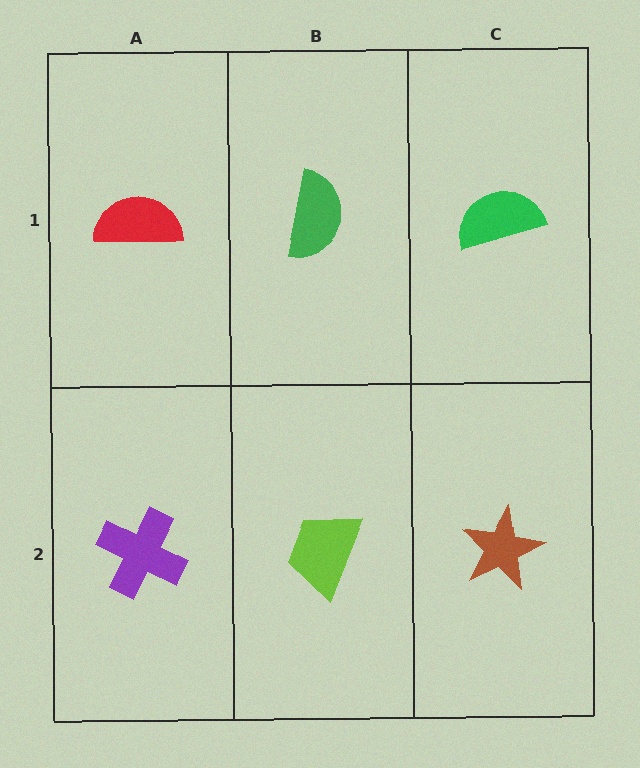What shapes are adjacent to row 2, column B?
A green semicircle (row 1, column B), a purple cross (row 2, column A), a brown star (row 2, column C).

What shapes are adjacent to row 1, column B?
A lime trapezoid (row 2, column B), a red semicircle (row 1, column A), a green semicircle (row 1, column C).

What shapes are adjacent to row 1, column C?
A brown star (row 2, column C), a green semicircle (row 1, column B).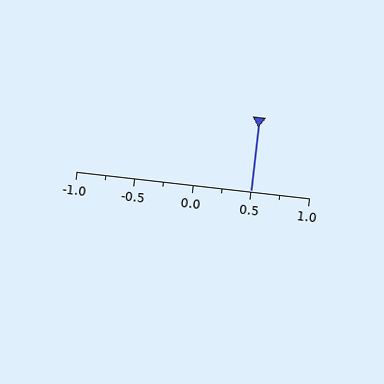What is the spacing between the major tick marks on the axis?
The major ticks are spaced 0.5 apart.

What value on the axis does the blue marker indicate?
The marker indicates approximately 0.5.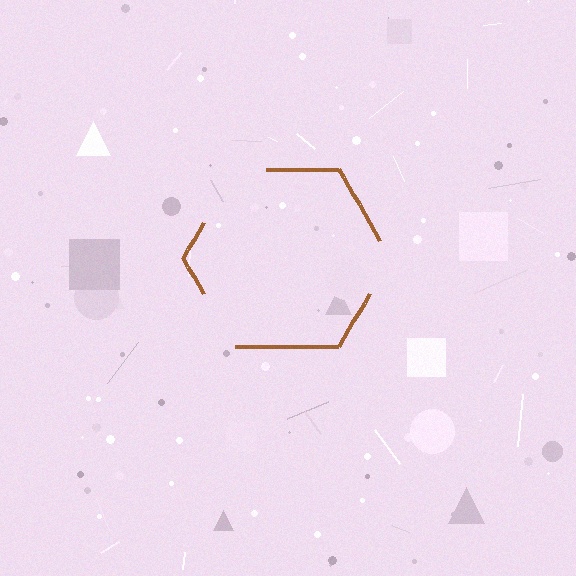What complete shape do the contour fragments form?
The contour fragments form a hexagon.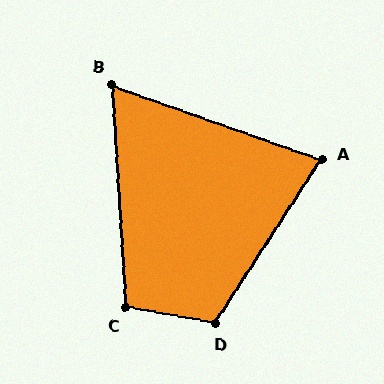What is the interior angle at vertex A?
Approximately 77 degrees (acute).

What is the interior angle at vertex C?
Approximately 103 degrees (obtuse).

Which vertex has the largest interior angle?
D, at approximately 113 degrees.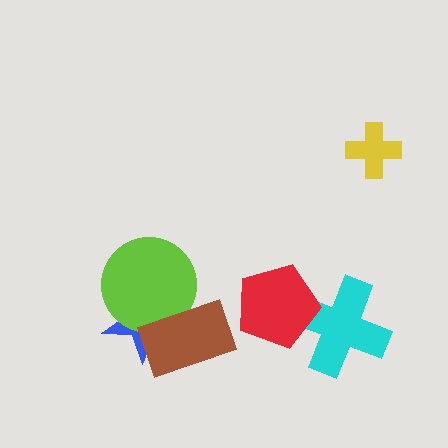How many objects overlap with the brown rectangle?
2 objects overlap with the brown rectangle.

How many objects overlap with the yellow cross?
0 objects overlap with the yellow cross.